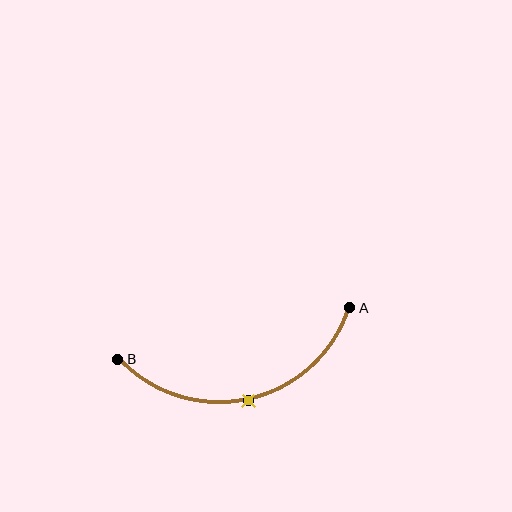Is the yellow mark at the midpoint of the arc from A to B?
Yes. The yellow mark lies on the arc at equal arc-length from both A and B — it is the arc midpoint.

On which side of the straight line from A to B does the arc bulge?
The arc bulges below the straight line connecting A and B.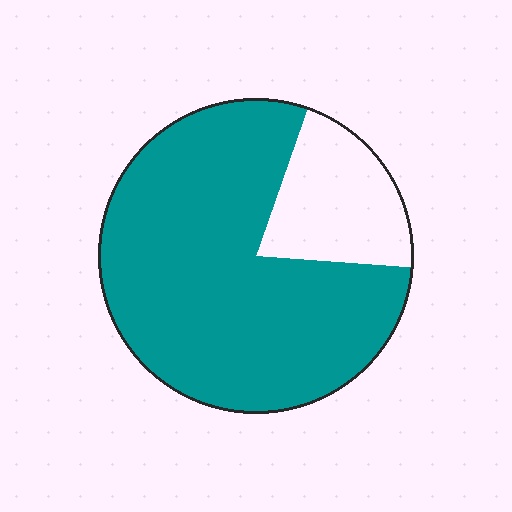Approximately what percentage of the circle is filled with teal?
Approximately 80%.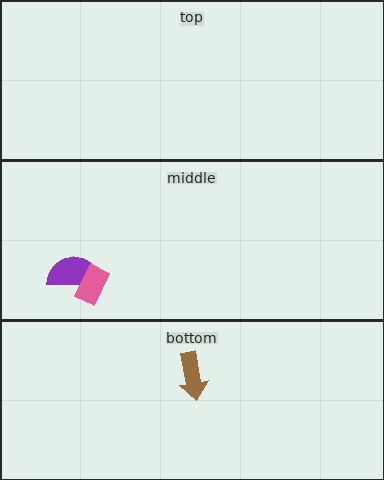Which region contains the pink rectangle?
The middle region.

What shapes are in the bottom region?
The brown arrow.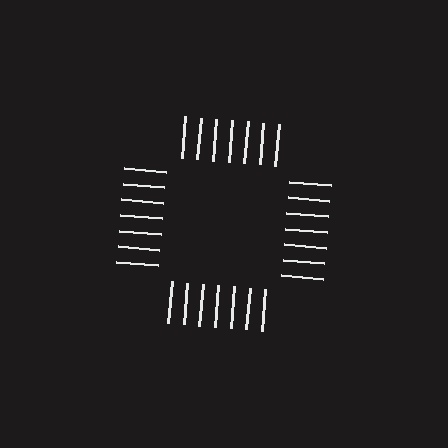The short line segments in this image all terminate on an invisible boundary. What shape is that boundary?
An illusory square — the line segments terminate on its edges but no continuous stroke is drawn.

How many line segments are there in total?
28 — 7 along each of the 4 edges.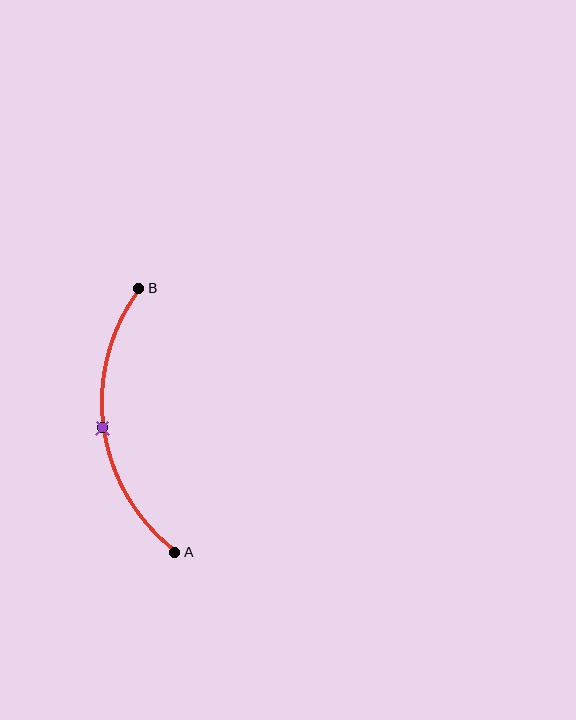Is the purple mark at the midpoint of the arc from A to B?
Yes. The purple mark lies on the arc at equal arc-length from both A and B — it is the arc midpoint.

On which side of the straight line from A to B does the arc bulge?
The arc bulges to the left of the straight line connecting A and B.